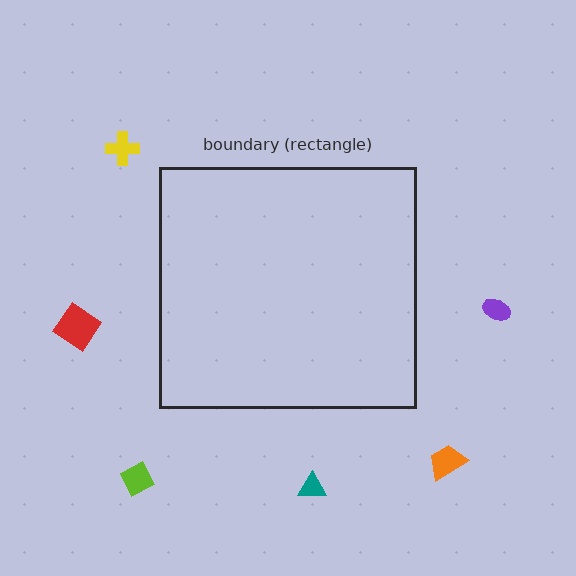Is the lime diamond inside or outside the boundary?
Outside.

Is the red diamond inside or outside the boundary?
Outside.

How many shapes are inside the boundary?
0 inside, 6 outside.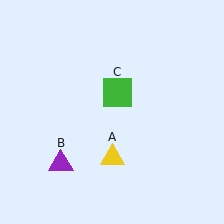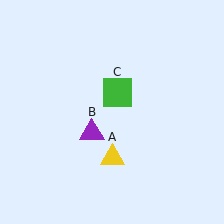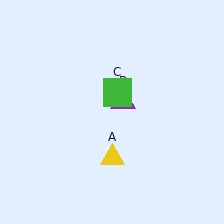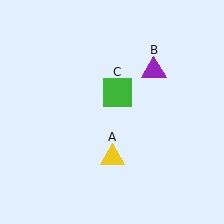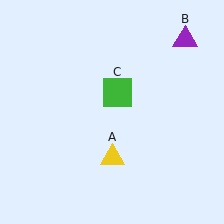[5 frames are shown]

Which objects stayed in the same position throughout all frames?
Yellow triangle (object A) and green square (object C) remained stationary.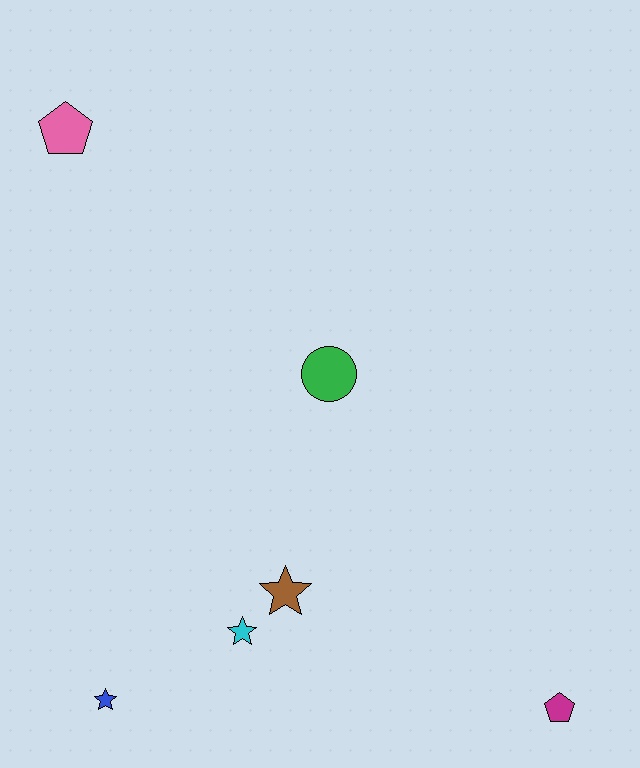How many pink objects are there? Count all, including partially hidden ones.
There is 1 pink object.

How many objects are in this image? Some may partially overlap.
There are 6 objects.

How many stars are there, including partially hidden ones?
There are 3 stars.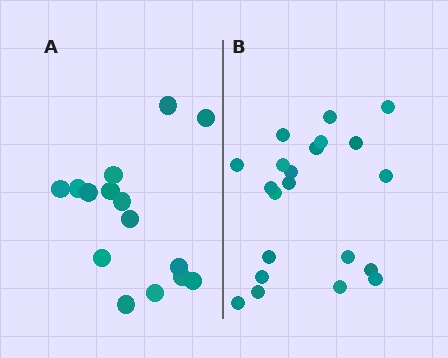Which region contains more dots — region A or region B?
Region B (the right region) has more dots.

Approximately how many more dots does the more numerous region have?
Region B has about 6 more dots than region A.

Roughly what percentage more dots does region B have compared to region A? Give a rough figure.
About 40% more.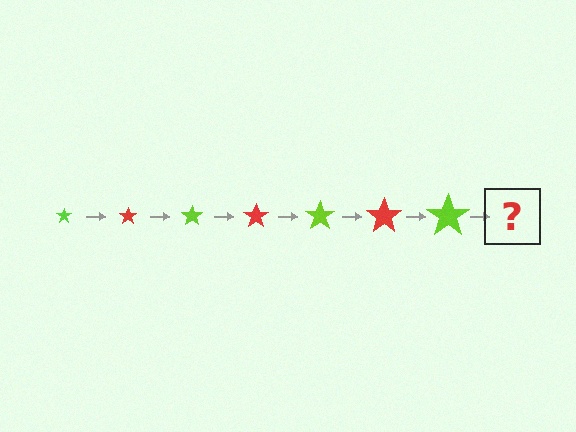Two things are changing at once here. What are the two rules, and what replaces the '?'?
The two rules are that the star grows larger each step and the color cycles through lime and red. The '?' should be a red star, larger than the previous one.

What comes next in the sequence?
The next element should be a red star, larger than the previous one.